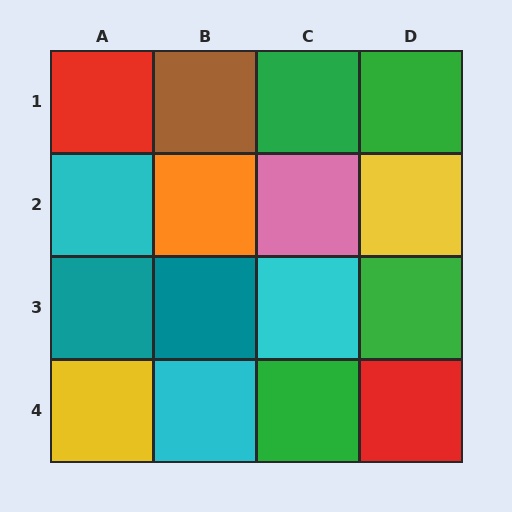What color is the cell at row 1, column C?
Green.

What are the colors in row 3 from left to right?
Teal, teal, cyan, green.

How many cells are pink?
1 cell is pink.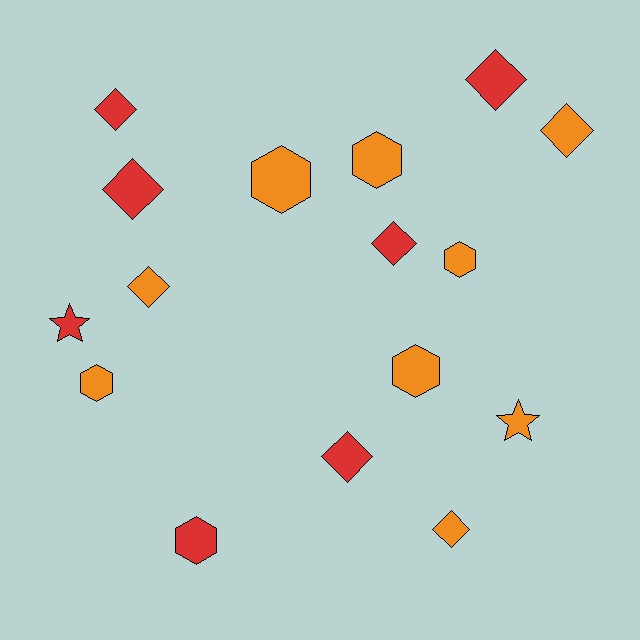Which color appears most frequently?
Orange, with 9 objects.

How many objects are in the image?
There are 16 objects.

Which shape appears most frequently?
Diamond, with 8 objects.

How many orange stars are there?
There is 1 orange star.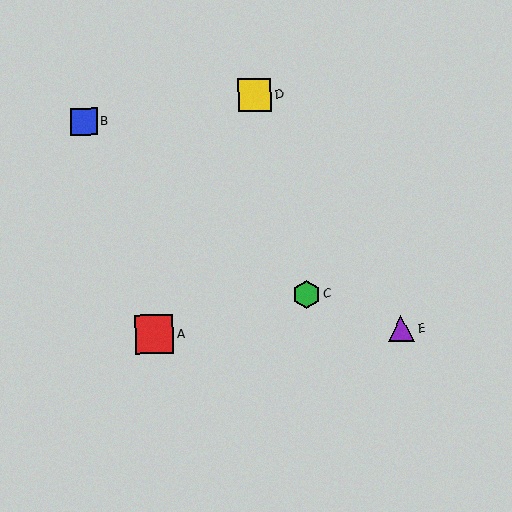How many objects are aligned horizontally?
2 objects (A, E) are aligned horizontally.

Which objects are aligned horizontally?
Objects A, E are aligned horizontally.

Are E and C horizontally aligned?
No, E is at y≈329 and C is at y≈294.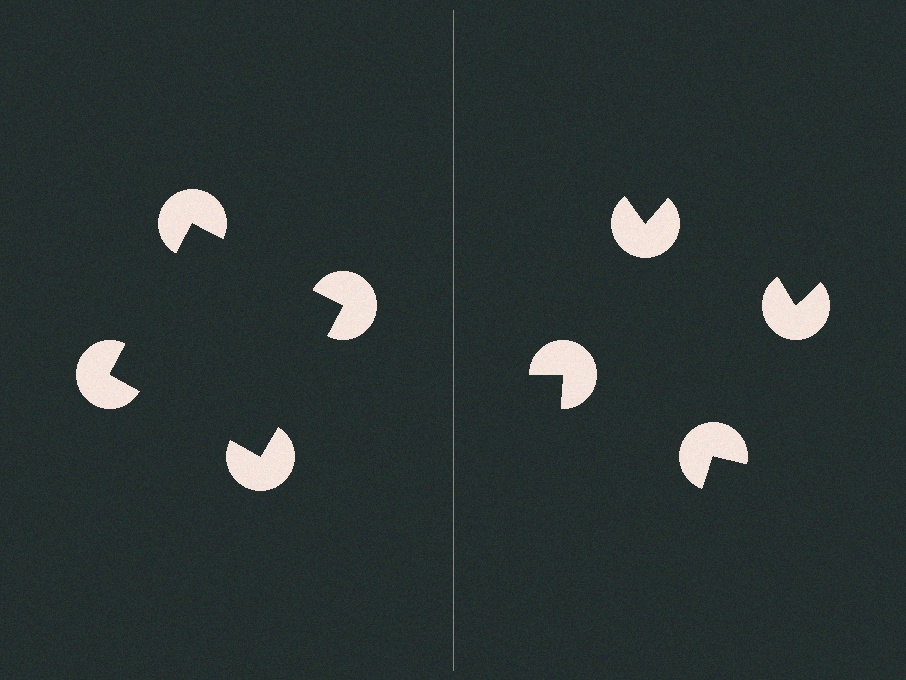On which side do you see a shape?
An illusory square appears on the left side. On the right side the wedge cuts are rotated, so no coherent shape forms.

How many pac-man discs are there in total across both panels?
8 — 4 on each side.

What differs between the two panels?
The pac-man discs are positioned identically on both sides; only the wedge orientations differ. On the left they align to a square; on the right they are misaligned.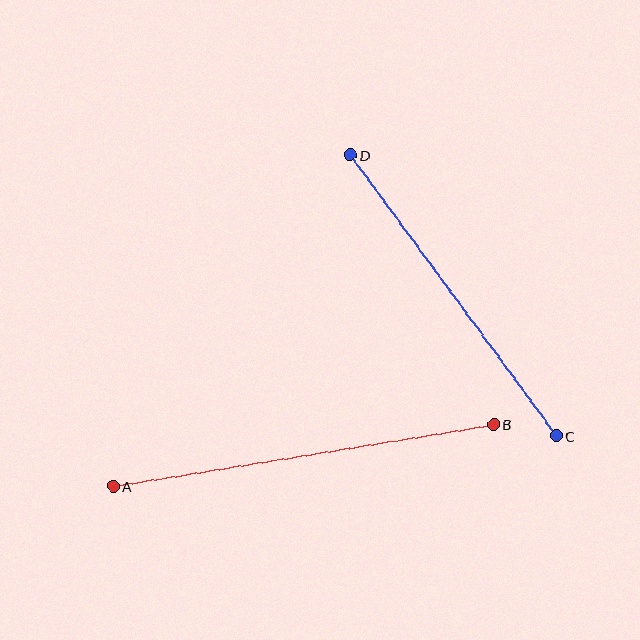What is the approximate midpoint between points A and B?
The midpoint is at approximately (304, 455) pixels.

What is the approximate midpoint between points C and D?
The midpoint is at approximately (453, 295) pixels.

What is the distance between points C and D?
The distance is approximately 348 pixels.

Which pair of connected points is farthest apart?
Points A and B are farthest apart.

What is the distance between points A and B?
The distance is approximately 385 pixels.